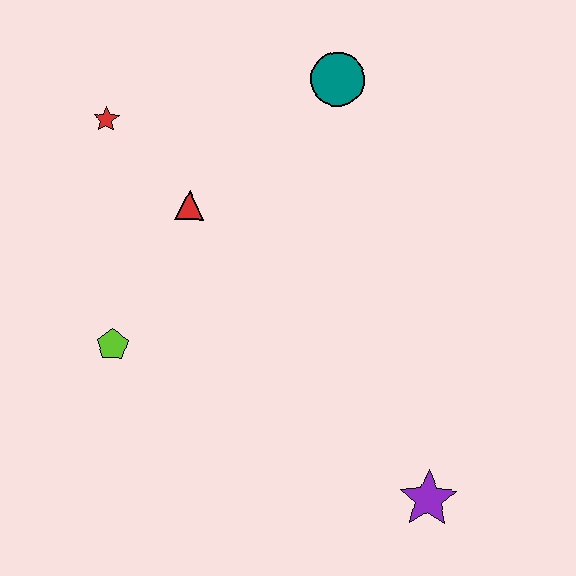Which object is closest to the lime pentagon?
The red triangle is closest to the lime pentagon.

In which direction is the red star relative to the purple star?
The red star is above the purple star.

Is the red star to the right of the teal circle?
No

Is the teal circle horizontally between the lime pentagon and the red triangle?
No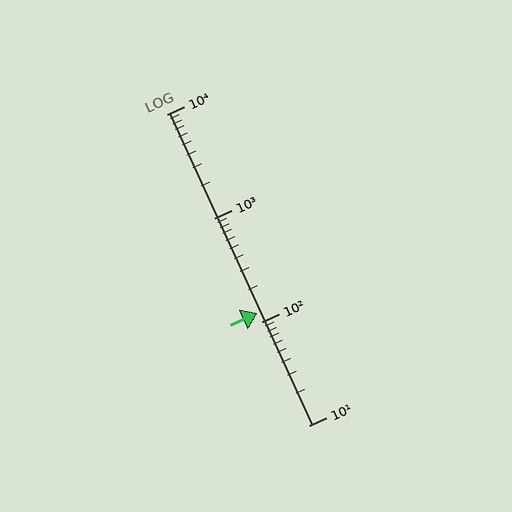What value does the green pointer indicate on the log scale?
The pointer indicates approximately 120.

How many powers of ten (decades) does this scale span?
The scale spans 3 decades, from 10 to 10000.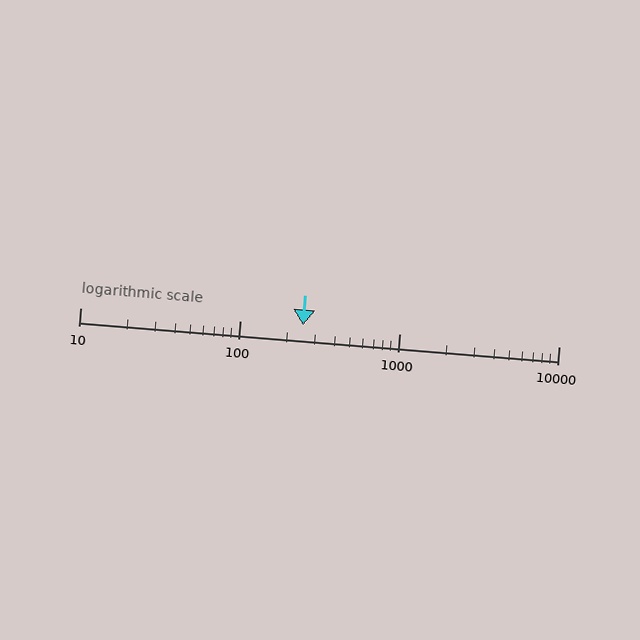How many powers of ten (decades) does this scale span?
The scale spans 3 decades, from 10 to 10000.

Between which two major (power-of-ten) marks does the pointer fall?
The pointer is between 100 and 1000.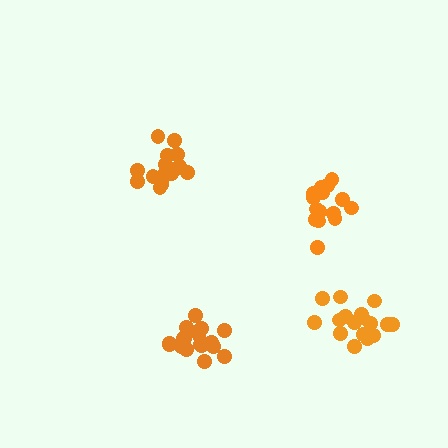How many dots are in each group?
Group 1: 19 dots, Group 2: 15 dots, Group 3: 17 dots, Group 4: 17 dots (68 total).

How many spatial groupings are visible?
There are 4 spatial groupings.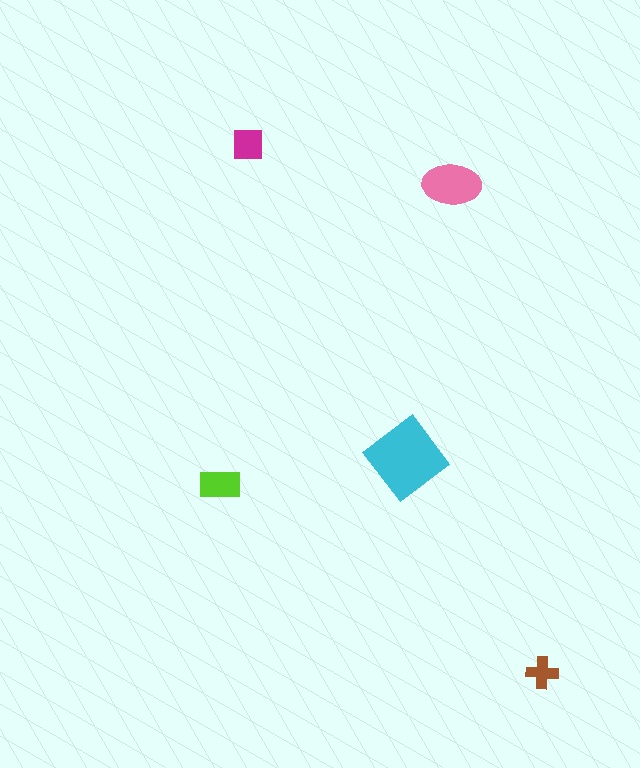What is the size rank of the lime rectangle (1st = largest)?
3rd.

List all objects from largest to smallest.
The cyan diamond, the pink ellipse, the lime rectangle, the magenta square, the brown cross.